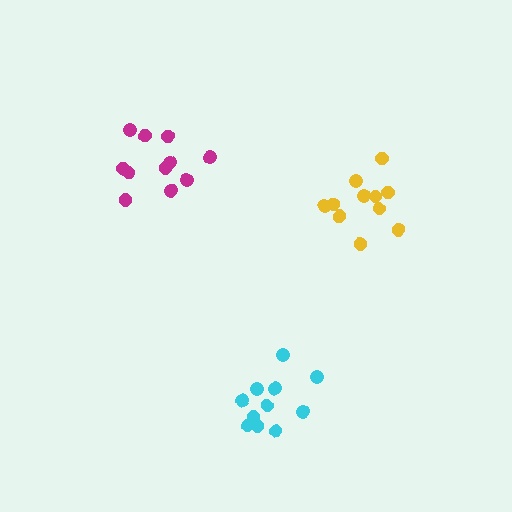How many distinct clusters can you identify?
There are 3 distinct clusters.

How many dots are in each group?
Group 1: 11 dots, Group 2: 11 dots, Group 3: 11 dots (33 total).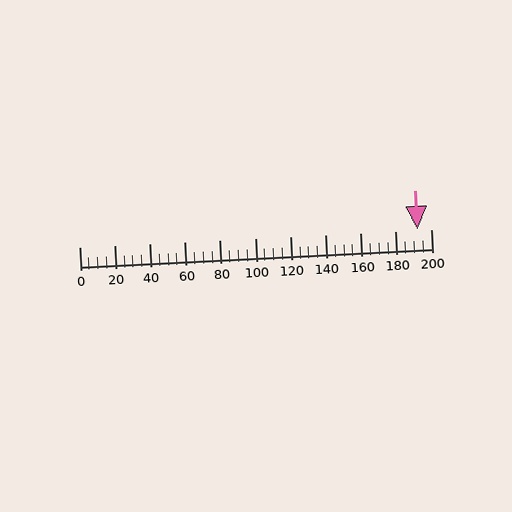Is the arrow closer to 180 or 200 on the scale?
The arrow is closer to 200.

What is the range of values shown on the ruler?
The ruler shows values from 0 to 200.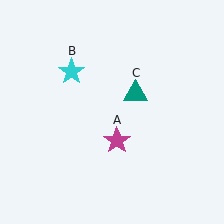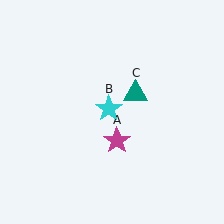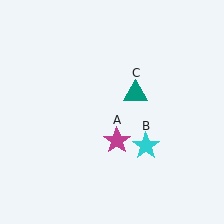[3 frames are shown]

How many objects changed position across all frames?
1 object changed position: cyan star (object B).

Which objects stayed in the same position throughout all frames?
Magenta star (object A) and teal triangle (object C) remained stationary.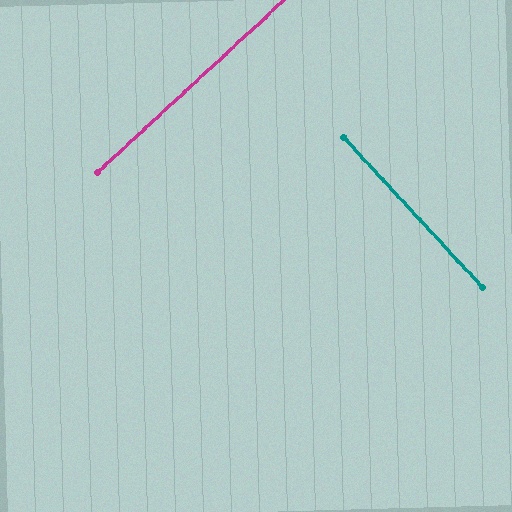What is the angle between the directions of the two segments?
Approximately 90 degrees.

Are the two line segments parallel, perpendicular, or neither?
Perpendicular — they meet at approximately 90°.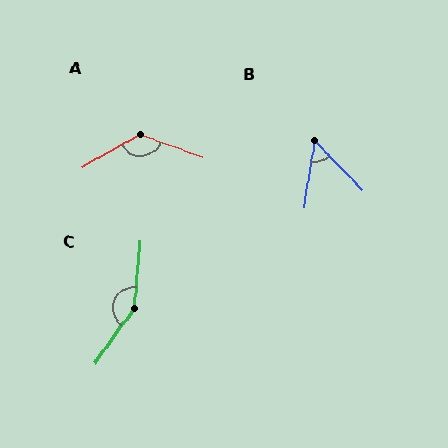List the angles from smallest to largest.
B (53°), A (130°), C (149°).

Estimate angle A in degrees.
Approximately 130 degrees.